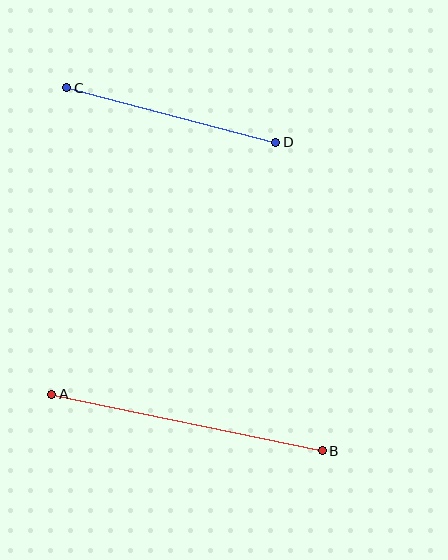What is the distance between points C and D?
The distance is approximately 216 pixels.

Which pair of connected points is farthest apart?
Points A and B are farthest apart.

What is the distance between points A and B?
The distance is approximately 277 pixels.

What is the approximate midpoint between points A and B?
The midpoint is at approximately (187, 423) pixels.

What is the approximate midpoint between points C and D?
The midpoint is at approximately (171, 115) pixels.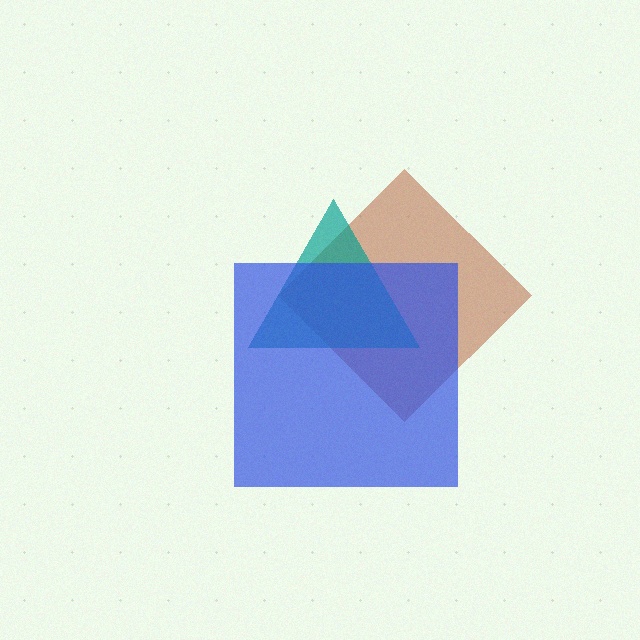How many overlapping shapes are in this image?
There are 3 overlapping shapes in the image.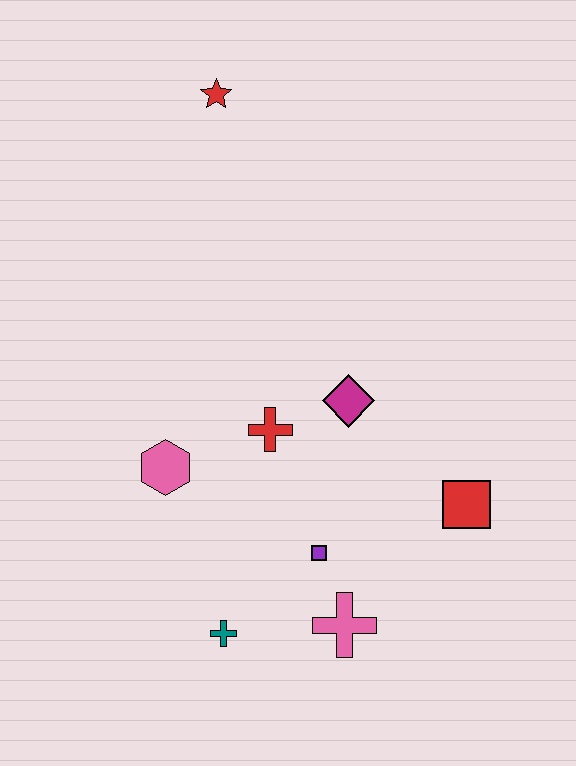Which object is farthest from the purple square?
The red star is farthest from the purple square.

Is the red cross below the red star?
Yes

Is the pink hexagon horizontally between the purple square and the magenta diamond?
No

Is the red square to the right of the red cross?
Yes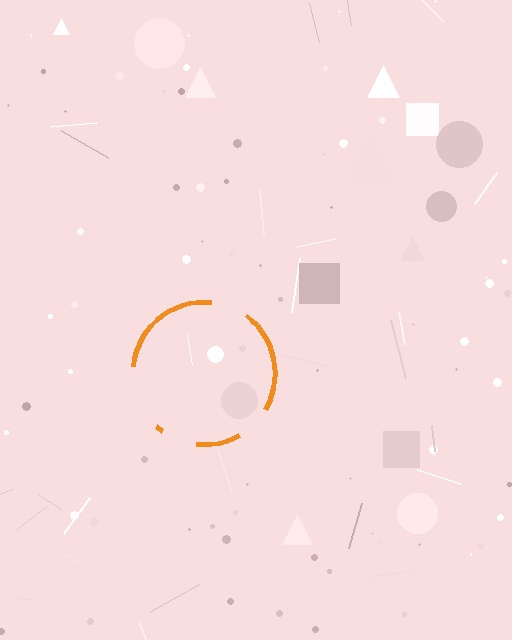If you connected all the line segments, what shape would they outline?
They would outline a circle.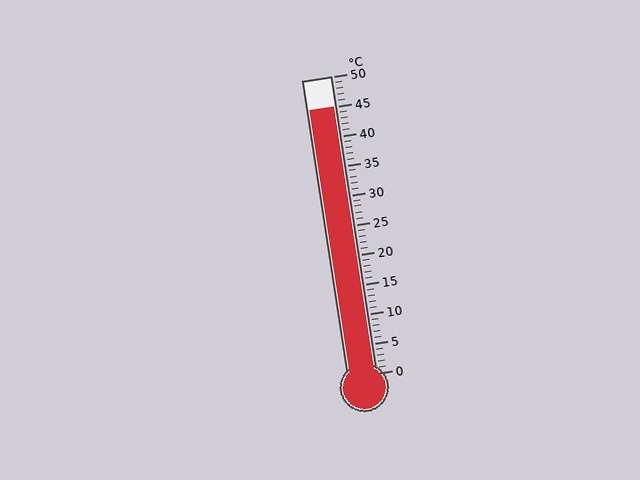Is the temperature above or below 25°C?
The temperature is above 25°C.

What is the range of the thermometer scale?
The thermometer scale ranges from 0°C to 50°C.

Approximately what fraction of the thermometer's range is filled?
The thermometer is filled to approximately 90% of its range.